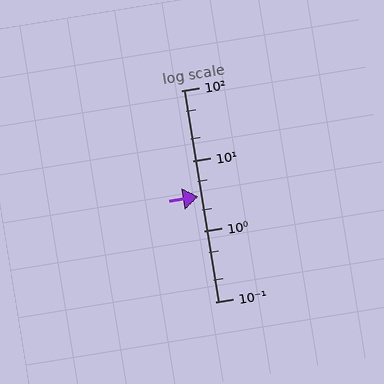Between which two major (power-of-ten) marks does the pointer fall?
The pointer is between 1 and 10.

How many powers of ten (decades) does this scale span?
The scale spans 3 decades, from 0.1 to 100.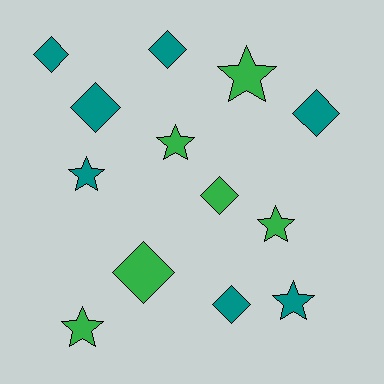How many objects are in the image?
There are 13 objects.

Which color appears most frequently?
Teal, with 7 objects.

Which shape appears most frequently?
Diamond, with 7 objects.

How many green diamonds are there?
There are 2 green diamonds.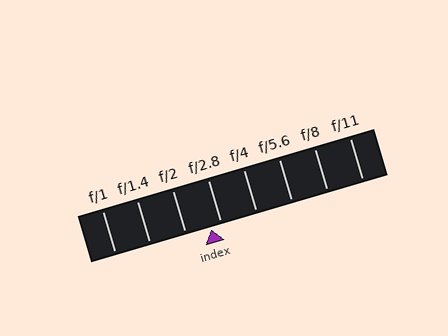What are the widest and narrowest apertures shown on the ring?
The widest aperture shown is f/1 and the narrowest is f/11.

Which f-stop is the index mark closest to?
The index mark is closest to f/2.8.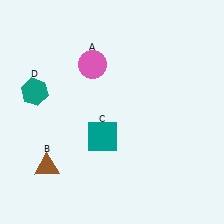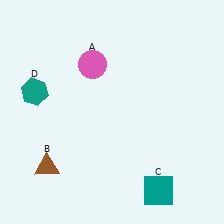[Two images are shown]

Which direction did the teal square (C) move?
The teal square (C) moved right.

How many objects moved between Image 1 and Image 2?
1 object moved between the two images.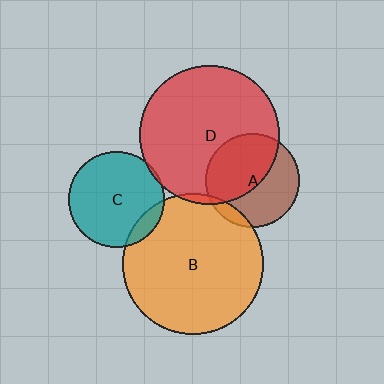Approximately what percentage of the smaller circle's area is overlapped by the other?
Approximately 10%.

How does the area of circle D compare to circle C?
Approximately 2.1 times.